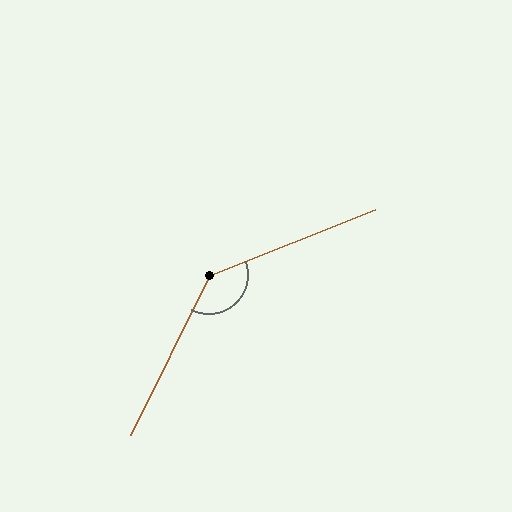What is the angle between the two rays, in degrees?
Approximately 137 degrees.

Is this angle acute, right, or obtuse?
It is obtuse.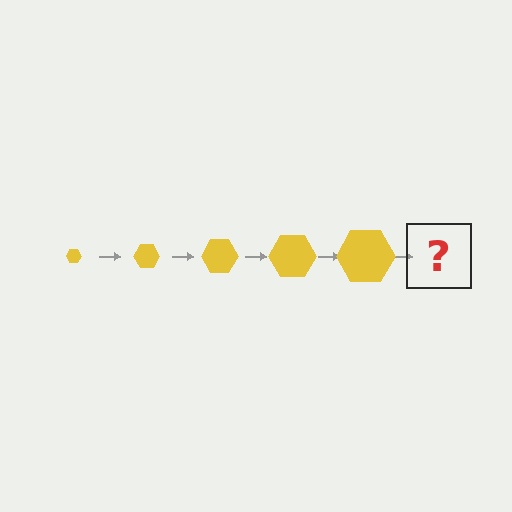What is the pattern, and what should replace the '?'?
The pattern is that the hexagon gets progressively larger each step. The '?' should be a yellow hexagon, larger than the previous one.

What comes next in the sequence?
The next element should be a yellow hexagon, larger than the previous one.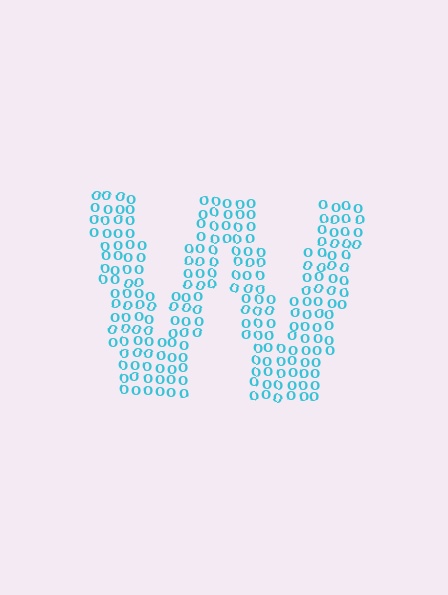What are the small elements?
The small elements are letter O's.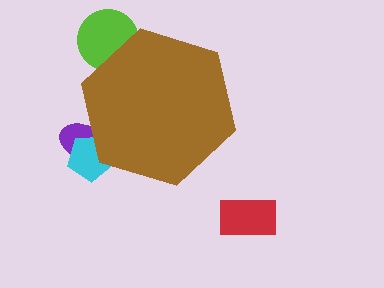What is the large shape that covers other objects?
A brown hexagon.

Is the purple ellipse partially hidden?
Yes, the purple ellipse is partially hidden behind the brown hexagon.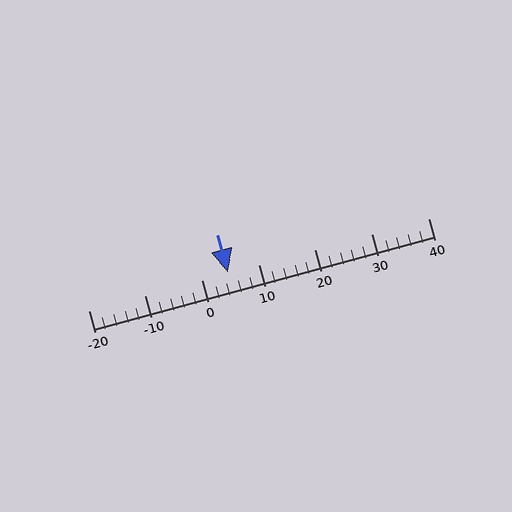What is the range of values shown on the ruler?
The ruler shows values from -20 to 40.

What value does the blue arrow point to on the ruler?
The blue arrow points to approximately 5.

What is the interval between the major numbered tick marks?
The major tick marks are spaced 10 units apart.